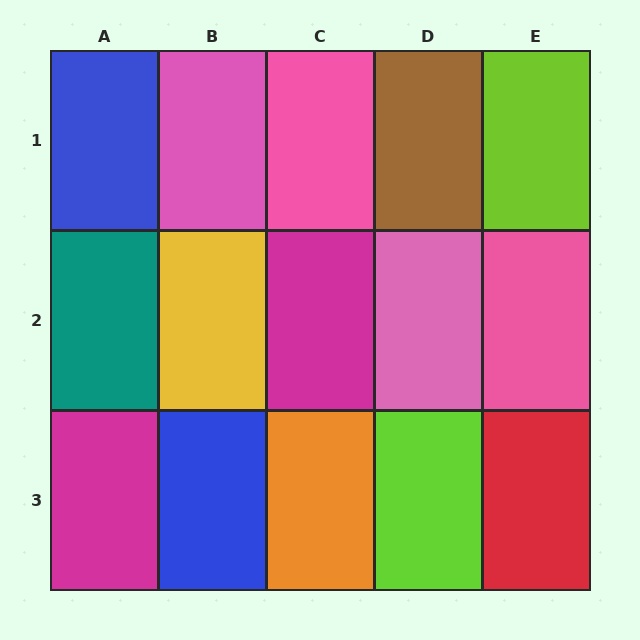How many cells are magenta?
2 cells are magenta.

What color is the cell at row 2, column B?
Yellow.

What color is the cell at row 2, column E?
Pink.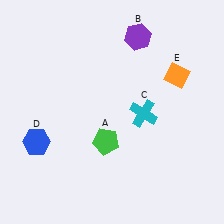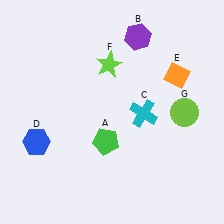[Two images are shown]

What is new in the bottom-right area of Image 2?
A lime circle (G) was added in the bottom-right area of Image 2.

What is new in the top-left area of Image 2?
A lime star (F) was added in the top-left area of Image 2.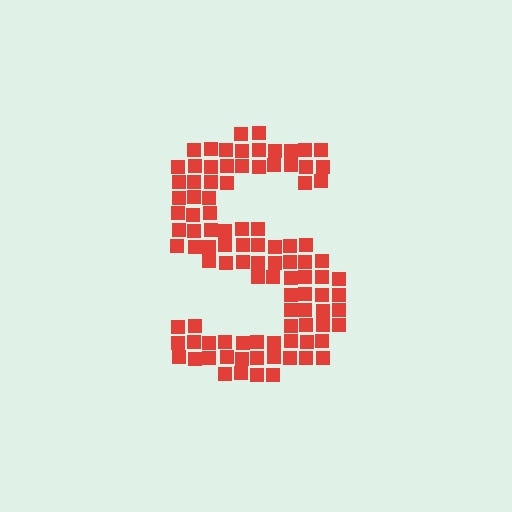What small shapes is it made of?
It is made of small squares.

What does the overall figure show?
The overall figure shows the letter S.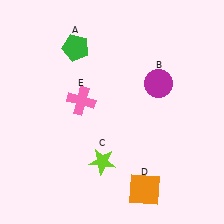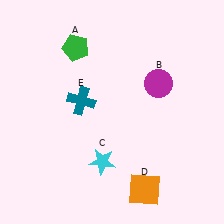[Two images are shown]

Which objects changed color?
C changed from lime to cyan. E changed from pink to teal.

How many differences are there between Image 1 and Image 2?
There are 2 differences between the two images.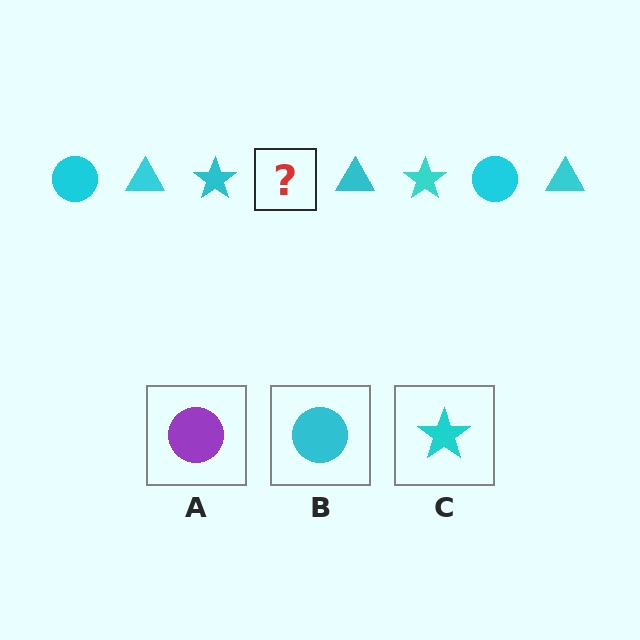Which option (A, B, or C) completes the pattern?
B.